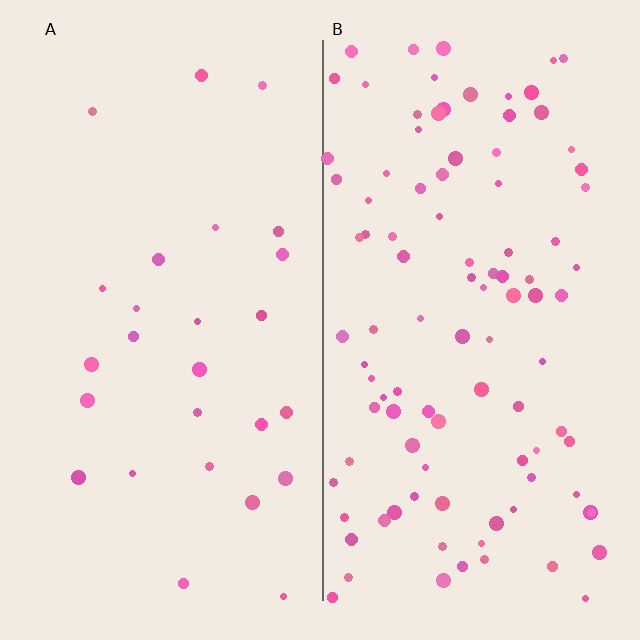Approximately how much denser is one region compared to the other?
Approximately 3.8× — region B over region A.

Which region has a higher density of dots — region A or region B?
B (the right).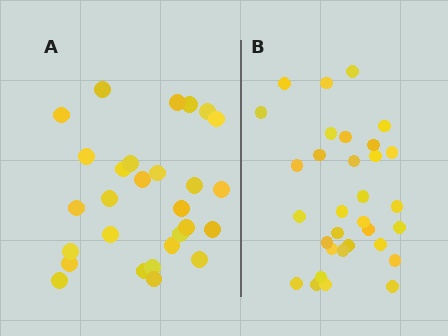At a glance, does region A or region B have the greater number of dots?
Region B (the right region) has more dots.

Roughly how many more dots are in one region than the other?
Region B has about 4 more dots than region A.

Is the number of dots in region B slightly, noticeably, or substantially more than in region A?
Region B has only slightly more — the two regions are fairly close. The ratio is roughly 1.1 to 1.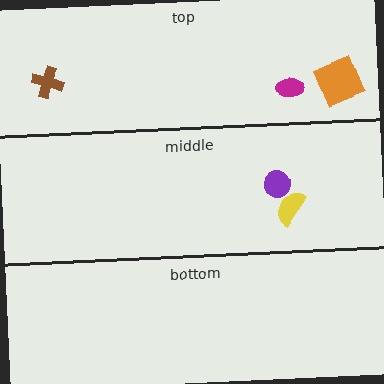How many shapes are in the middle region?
2.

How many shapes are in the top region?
3.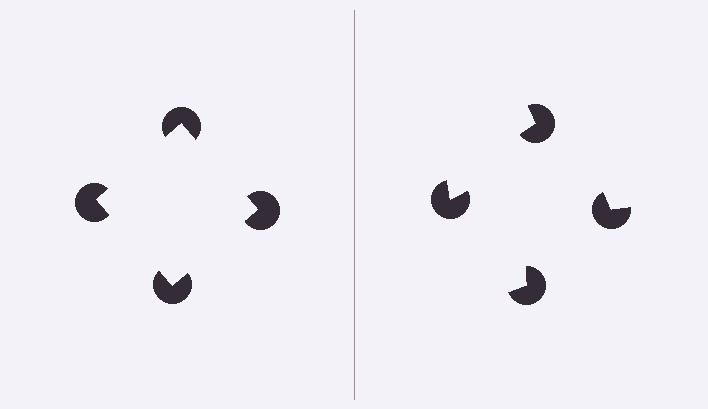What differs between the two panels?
The pac-man discs are positioned identically on both sides; only the wedge orientations differ. On the left they align to a square; on the right they are misaligned.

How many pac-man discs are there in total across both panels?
8 — 4 on each side.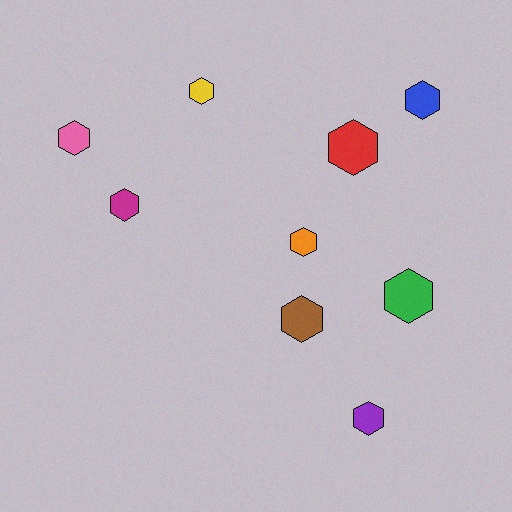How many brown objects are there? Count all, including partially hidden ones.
There is 1 brown object.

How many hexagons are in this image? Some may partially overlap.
There are 9 hexagons.